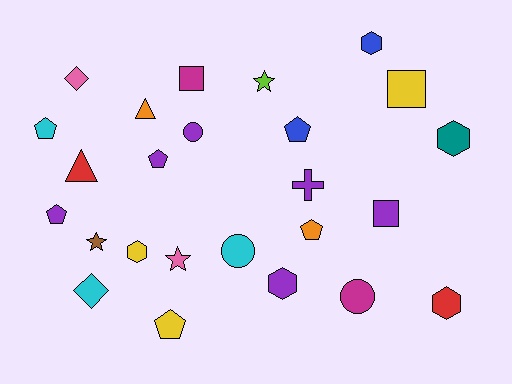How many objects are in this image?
There are 25 objects.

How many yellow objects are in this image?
There are 3 yellow objects.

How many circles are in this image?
There are 3 circles.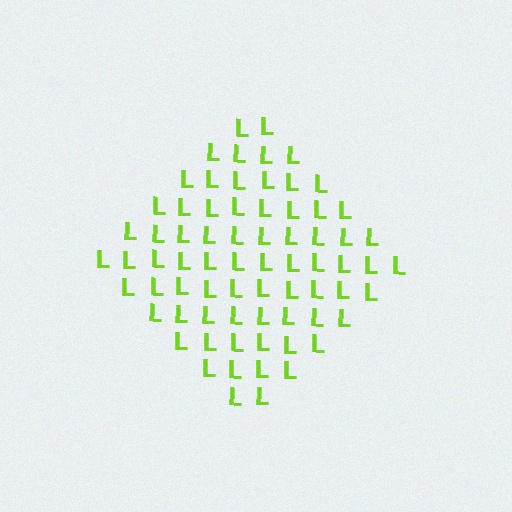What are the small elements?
The small elements are letter L's.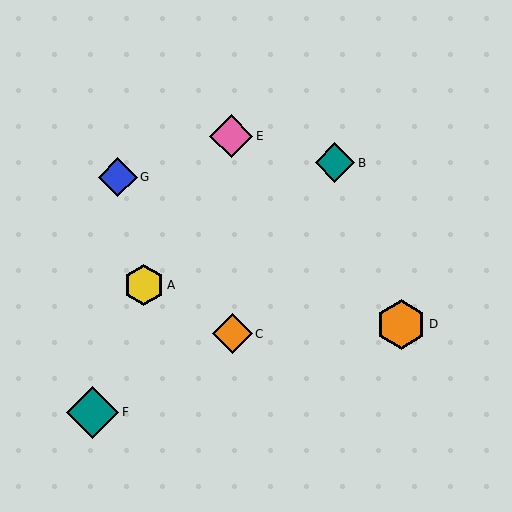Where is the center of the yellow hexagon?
The center of the yellow hexagon is at (144, 285).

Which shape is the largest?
The teal diamond (labeled F) is the largest.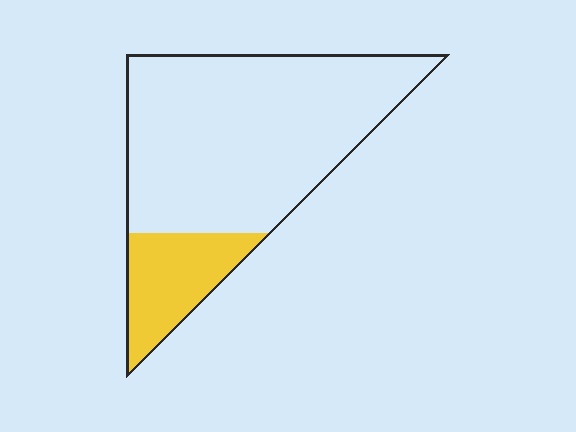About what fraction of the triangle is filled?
About one fifth (1/5).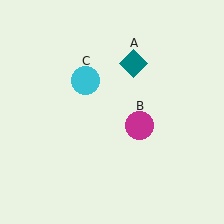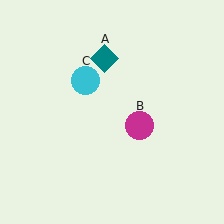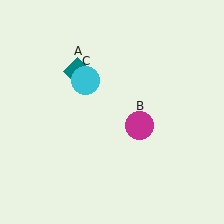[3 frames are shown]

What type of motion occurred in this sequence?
The teal diamond (object A) rotated counterclockwise around the center of the scene.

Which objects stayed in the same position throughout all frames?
Magenta circle (object B) and cyan circle (object C) remained stationary.